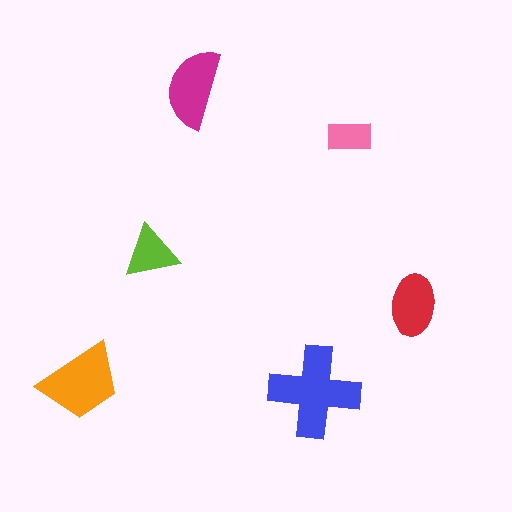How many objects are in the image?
There are 6 objects in the image.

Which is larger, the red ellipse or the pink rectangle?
The red ellipse.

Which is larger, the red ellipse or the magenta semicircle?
The magenta semicircle.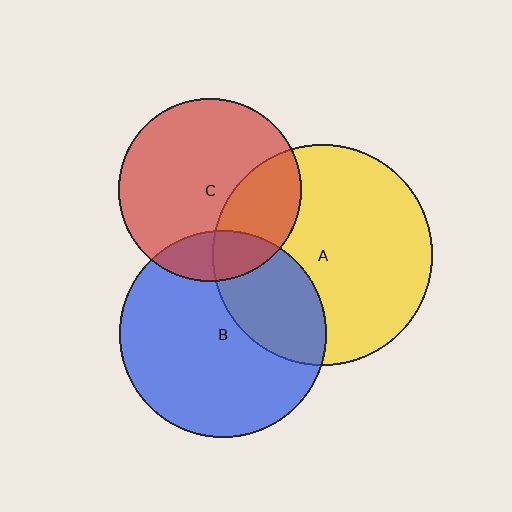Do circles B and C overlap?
Yes.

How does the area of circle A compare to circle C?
Approximately 1.5 times.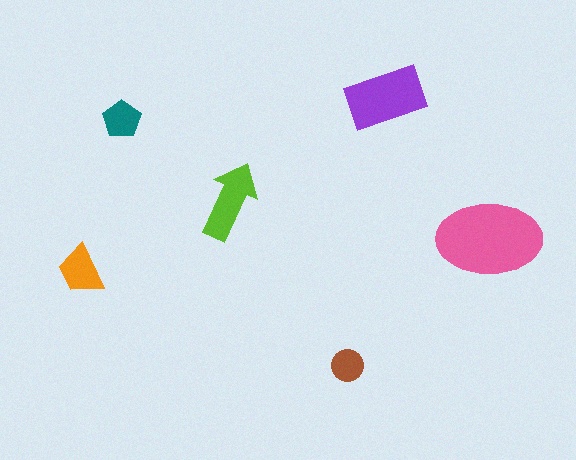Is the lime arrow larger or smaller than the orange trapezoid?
Larger.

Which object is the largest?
The pink ellipse.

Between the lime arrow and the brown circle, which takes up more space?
The lime arrow.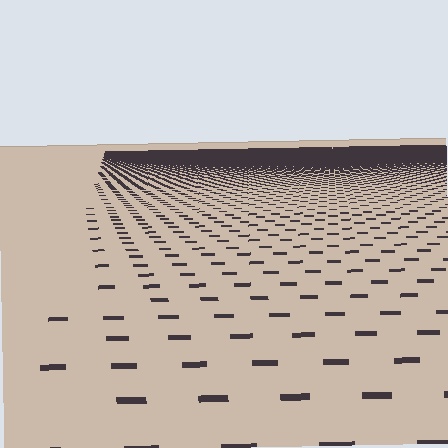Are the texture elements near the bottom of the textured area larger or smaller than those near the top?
Larger. Near the bottom, elements are closer to the viewer and appear at a bigger on-screen size.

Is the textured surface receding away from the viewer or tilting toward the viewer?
The surface is receding away from the viewer. Texture elements get smaller and denser toward the top.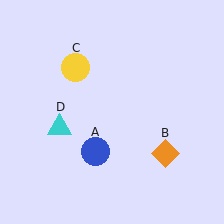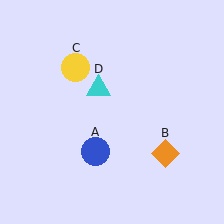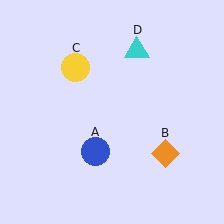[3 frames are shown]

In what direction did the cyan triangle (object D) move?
The cyan triangle (object D) moved up and to the right.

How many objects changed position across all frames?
1 object changed position: cyan triangle (object D).